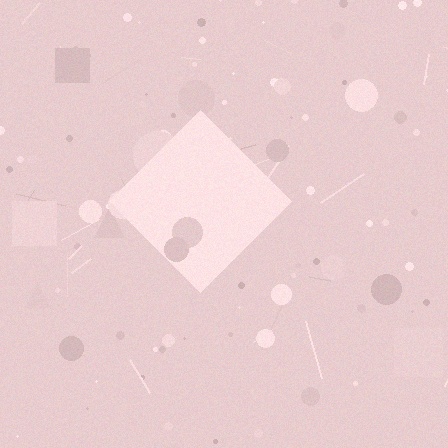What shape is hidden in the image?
A diamond is hidden in the image.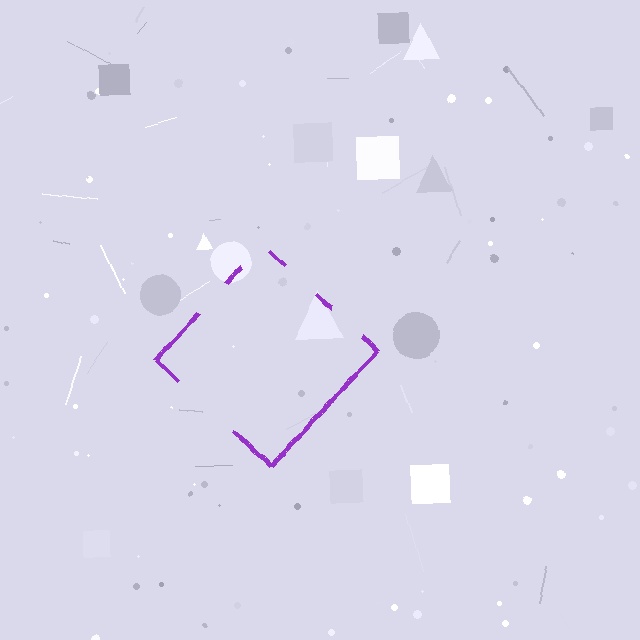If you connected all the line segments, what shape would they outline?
They would outline a diamond.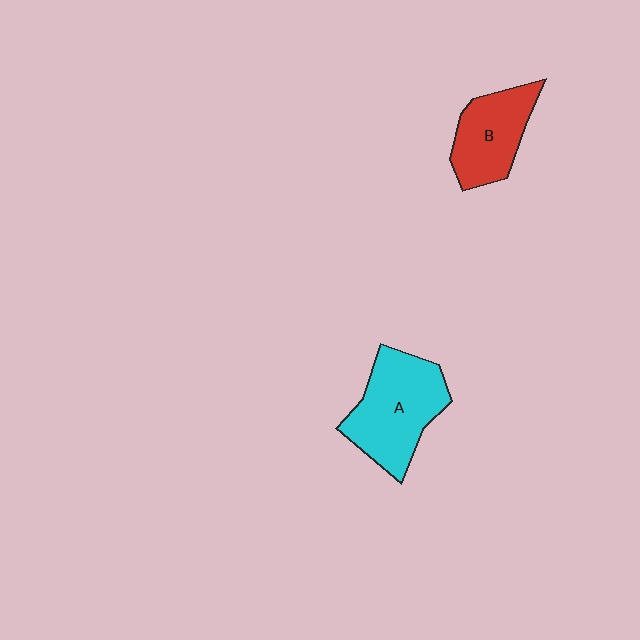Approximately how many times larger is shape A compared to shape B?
Approximately 1.4 times.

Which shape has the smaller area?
Shape B (red).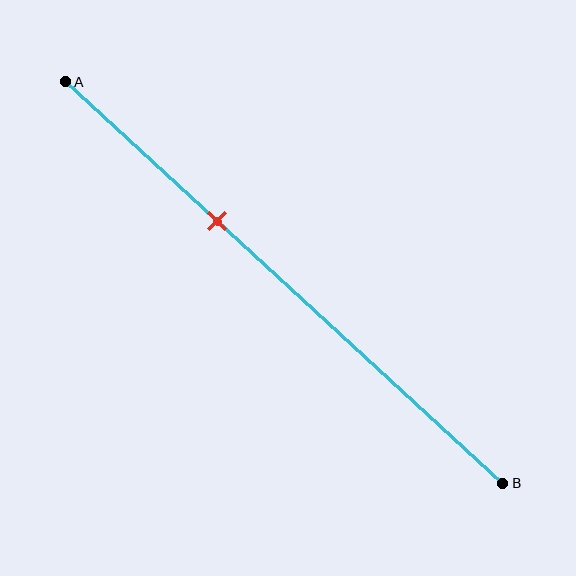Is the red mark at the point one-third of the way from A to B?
Yes, the mark is approximately at the one-third point.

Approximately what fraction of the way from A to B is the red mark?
The red mark is approximately 35% of the way from A to B.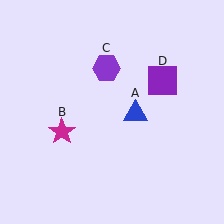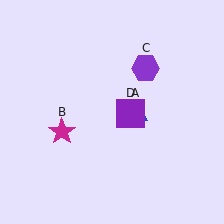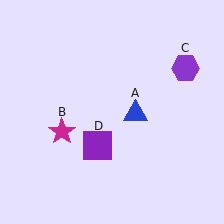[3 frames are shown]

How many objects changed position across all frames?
2 objects changed position: purple hexagon (object C), purple square (object D).